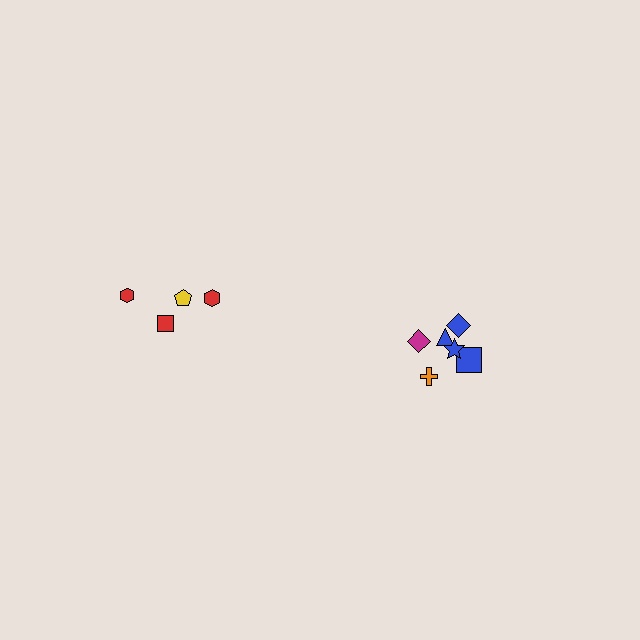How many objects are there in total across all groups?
There are 10 objects.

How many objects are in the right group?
There are 6 objects.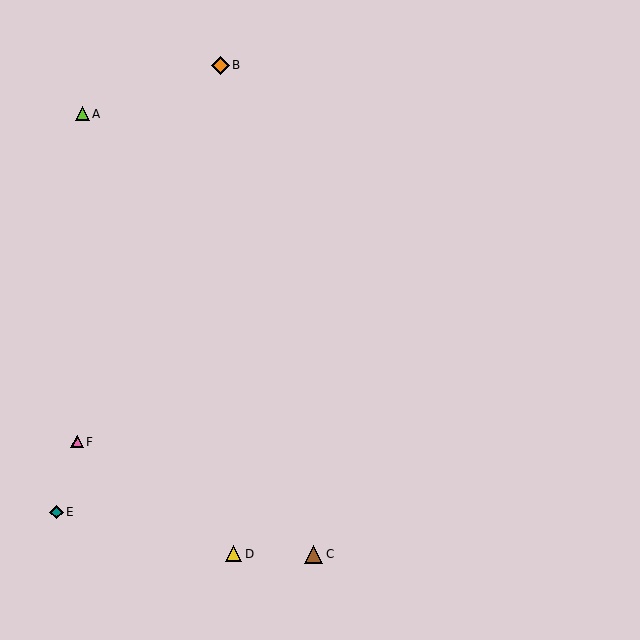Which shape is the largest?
The brown triangle (labeled C) is the largest.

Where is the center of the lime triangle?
The center of the lime triangle is at (82, 114).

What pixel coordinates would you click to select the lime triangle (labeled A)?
Click at (82, 114) to select the lime triangle A.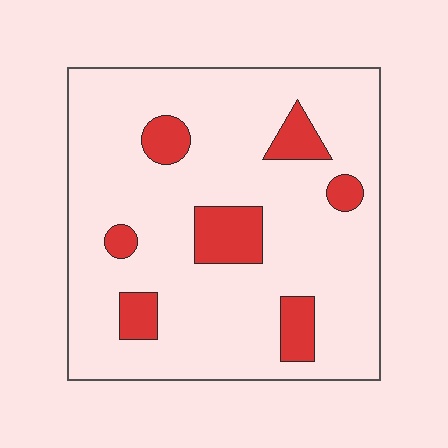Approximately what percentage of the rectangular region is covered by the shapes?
Approximately 15%.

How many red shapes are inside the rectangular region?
7.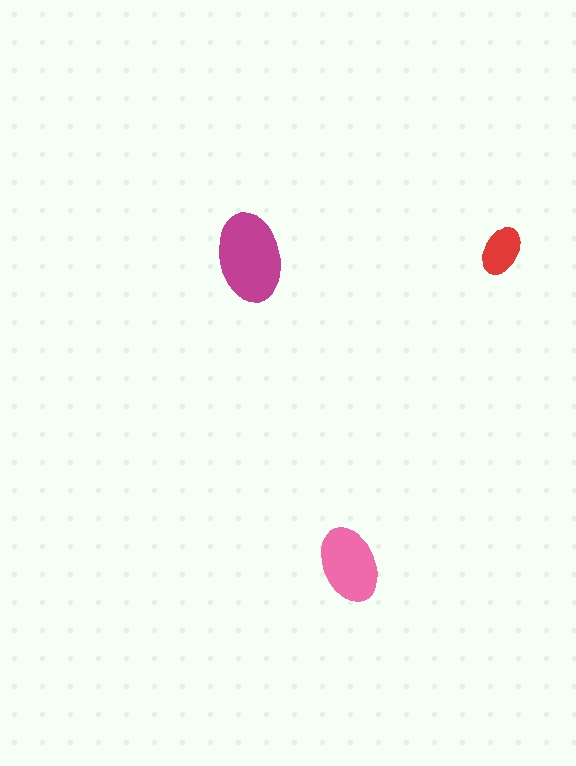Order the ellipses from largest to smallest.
the magenta one, the pink one, the red one.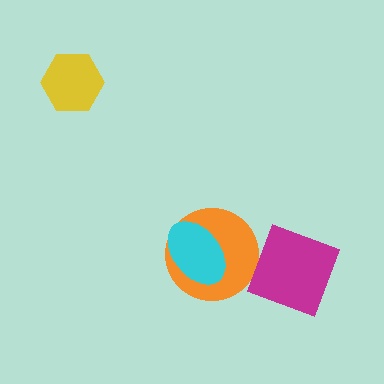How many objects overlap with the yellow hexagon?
0 objects overlap with the yellow hexagon.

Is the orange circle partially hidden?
Yes, it is partially covered by another shape.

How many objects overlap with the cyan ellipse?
1 object overlaps with the cyan ellipse.